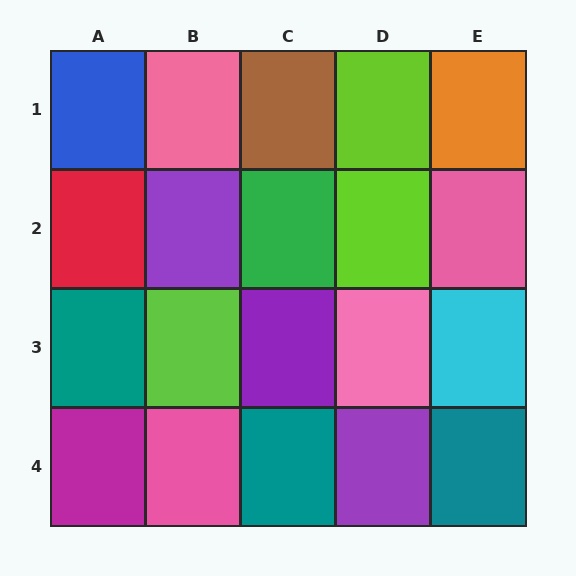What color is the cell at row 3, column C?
Purple.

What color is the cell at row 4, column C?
Teal.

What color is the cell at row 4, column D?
Purple.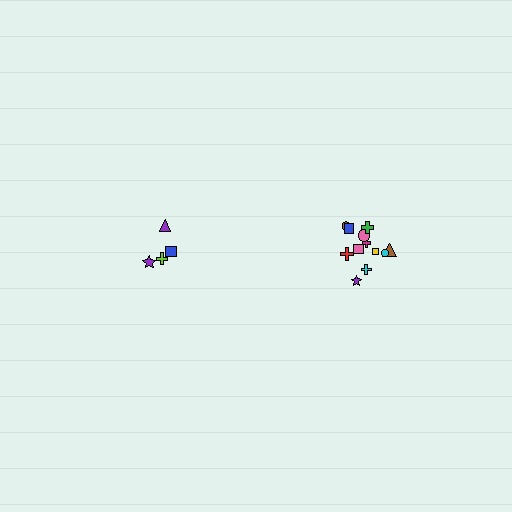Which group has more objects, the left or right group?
The right group.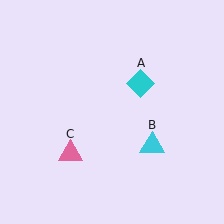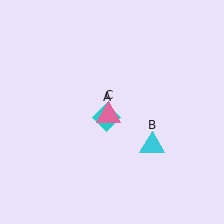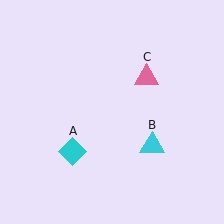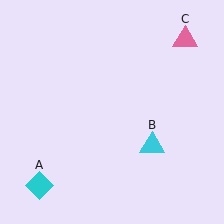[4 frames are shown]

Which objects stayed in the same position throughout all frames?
Cyan triangle (object B) remained stationary.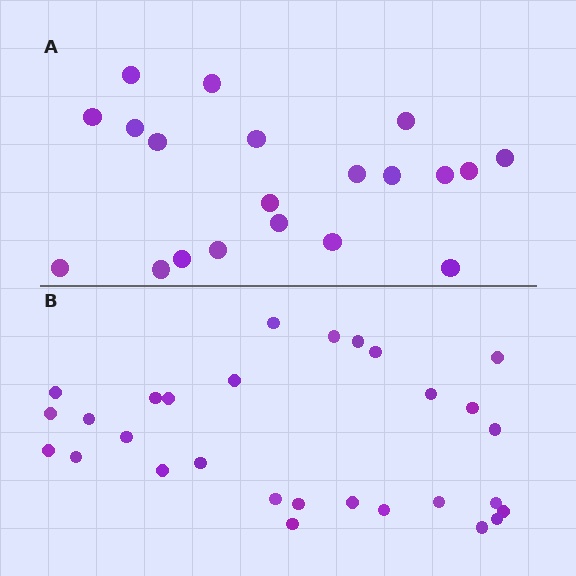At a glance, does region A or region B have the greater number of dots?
Region B (the bottom region) has more dots.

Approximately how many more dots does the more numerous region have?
Region B has roughly 8 or so more dots than region A.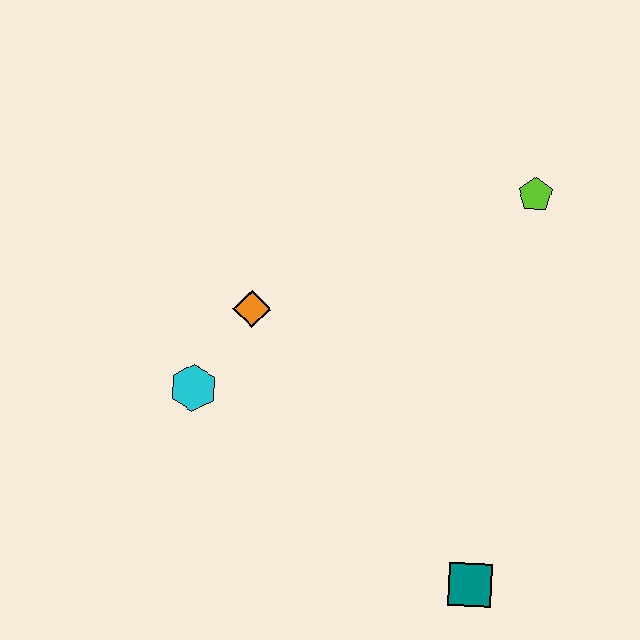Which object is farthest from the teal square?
The lime pentagon is farthest from the teal square.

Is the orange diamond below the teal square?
No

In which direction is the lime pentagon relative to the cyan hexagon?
The lime pentagon is to the right of the cyan hexagon.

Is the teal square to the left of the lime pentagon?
Yes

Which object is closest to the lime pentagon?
The orange diamond is closest to the lime pentagon.